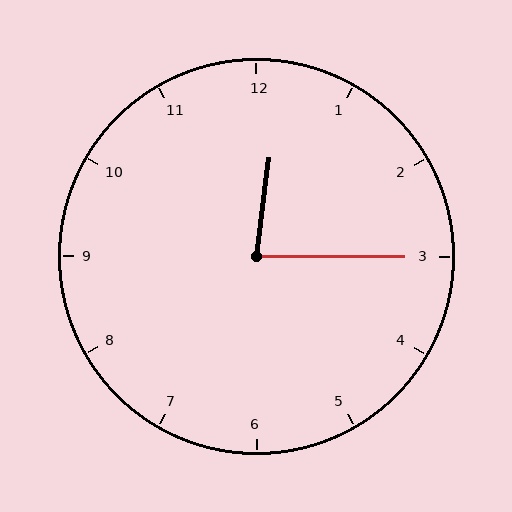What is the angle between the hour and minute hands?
Approximately 82 degrees.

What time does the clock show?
12:15.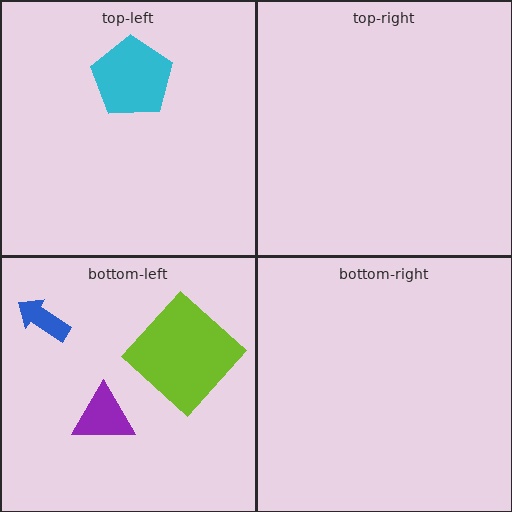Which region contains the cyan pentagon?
The top-left region.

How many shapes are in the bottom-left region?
3.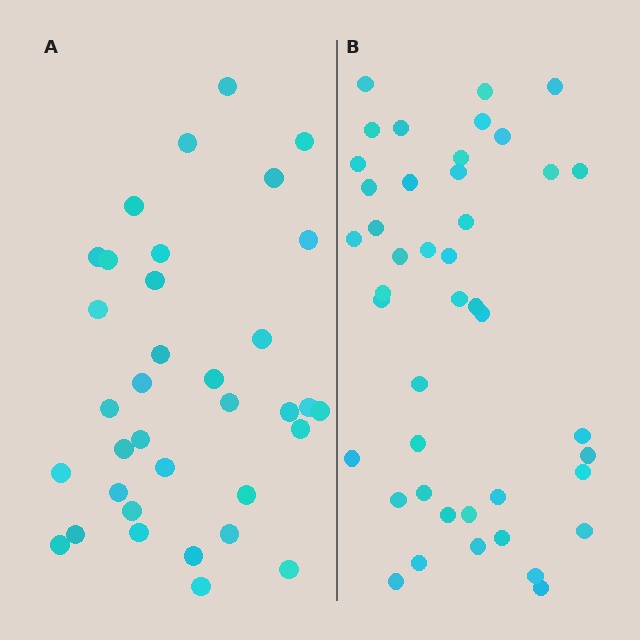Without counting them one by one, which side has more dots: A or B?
Region B (the right region) has more dots.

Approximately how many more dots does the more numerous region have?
Region B has roughly 8 or so more dots than region A.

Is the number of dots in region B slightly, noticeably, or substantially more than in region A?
Region B has only slightly more — the two regions are fairly close. The ratio is roughly 1.2 to 1.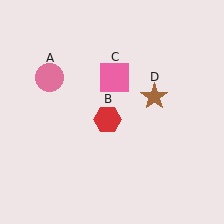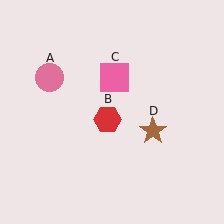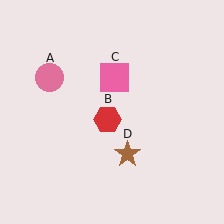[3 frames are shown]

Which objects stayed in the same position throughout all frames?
Pink circle (object A) and red hexagon (object B) and pink square (object C) remained stationary.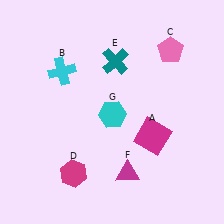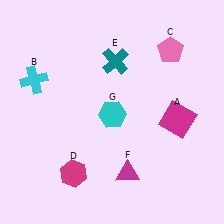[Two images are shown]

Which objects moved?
The objects that moved are: the magenta square (A), the cyan cross (B).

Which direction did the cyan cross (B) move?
The cyan cross (B) moved left.